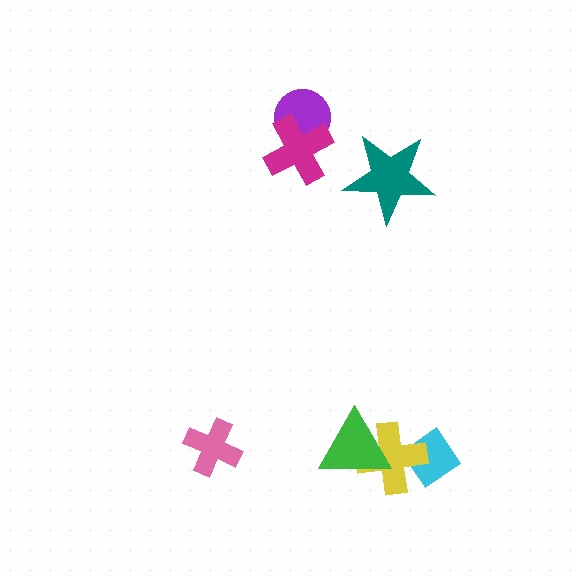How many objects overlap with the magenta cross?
1 object overlaps with the magenta cross.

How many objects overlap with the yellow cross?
2 objects overlap with the yellow cross.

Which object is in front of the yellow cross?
The green triangle is in front of the yellow cross.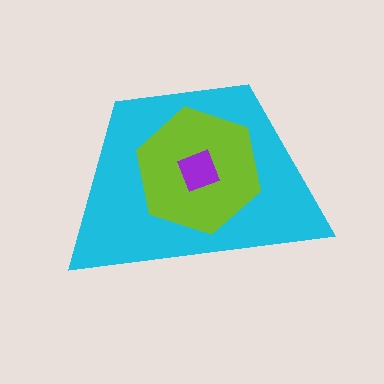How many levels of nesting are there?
3.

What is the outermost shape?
The cyan trapezoid.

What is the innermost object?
The purple square.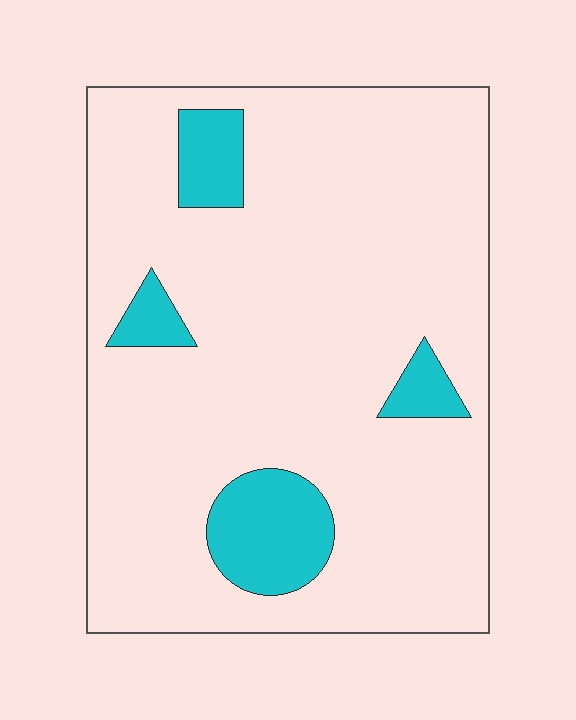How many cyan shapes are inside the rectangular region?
4.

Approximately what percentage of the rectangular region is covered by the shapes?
Approximately 10%.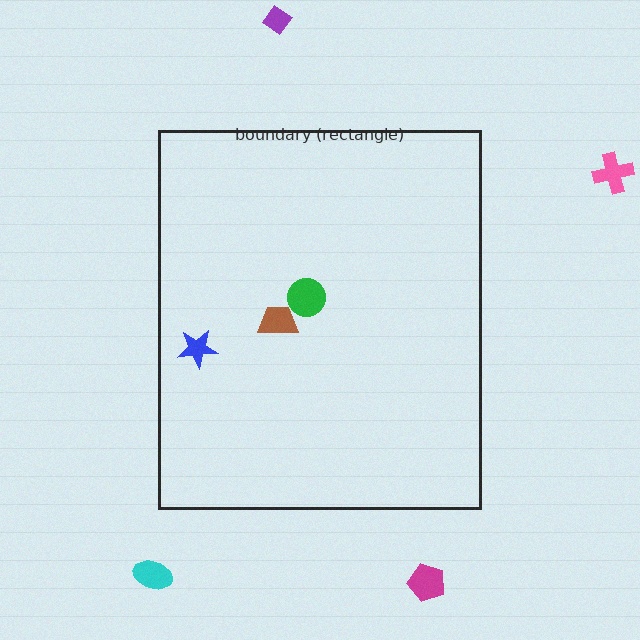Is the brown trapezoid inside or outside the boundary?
Inside.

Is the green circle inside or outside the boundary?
Inside.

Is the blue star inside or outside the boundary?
Inside.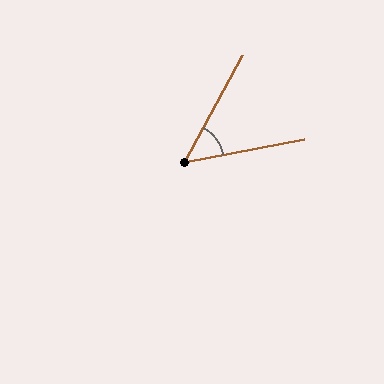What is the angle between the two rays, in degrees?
Approximately 51 degrees.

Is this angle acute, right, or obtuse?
It is acute.